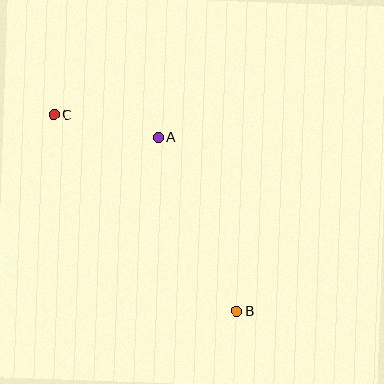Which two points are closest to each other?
Points A and C are closest to each other.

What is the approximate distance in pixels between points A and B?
The distance between A and B is approximately 191 pixels.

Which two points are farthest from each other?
Points B and C are farthest from each other.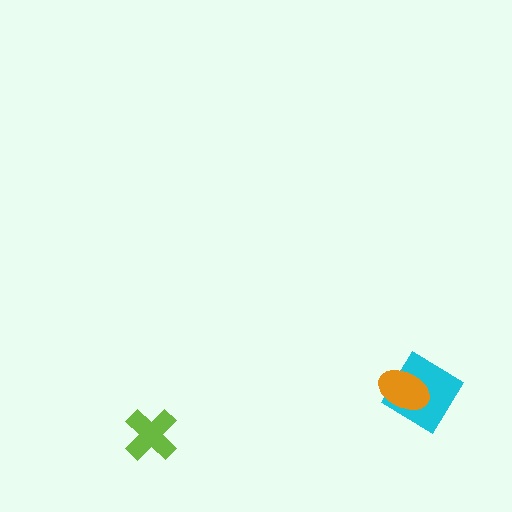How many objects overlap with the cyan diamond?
1 object overlaps with the cyan diamond.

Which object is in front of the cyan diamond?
The orange ellipse is in front of the cyan diamond.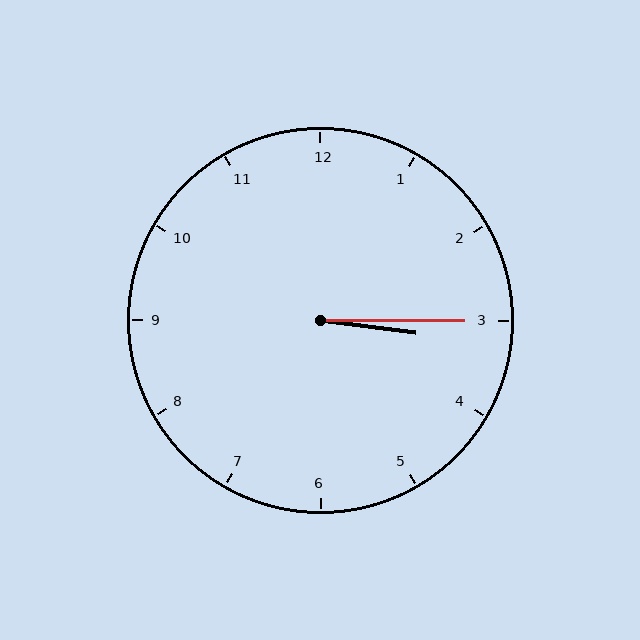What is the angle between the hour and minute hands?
Approximately 8 degrees.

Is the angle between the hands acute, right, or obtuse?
It is acute.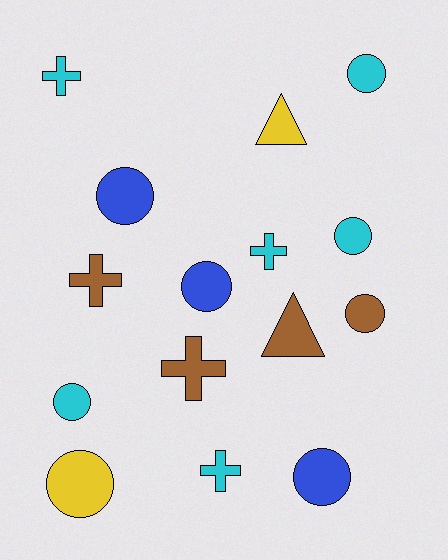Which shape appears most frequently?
Circle, with 8 objects.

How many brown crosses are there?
There are 2 brown crosses.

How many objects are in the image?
There are 15 objects.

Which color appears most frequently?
Cyan, with 6 objects.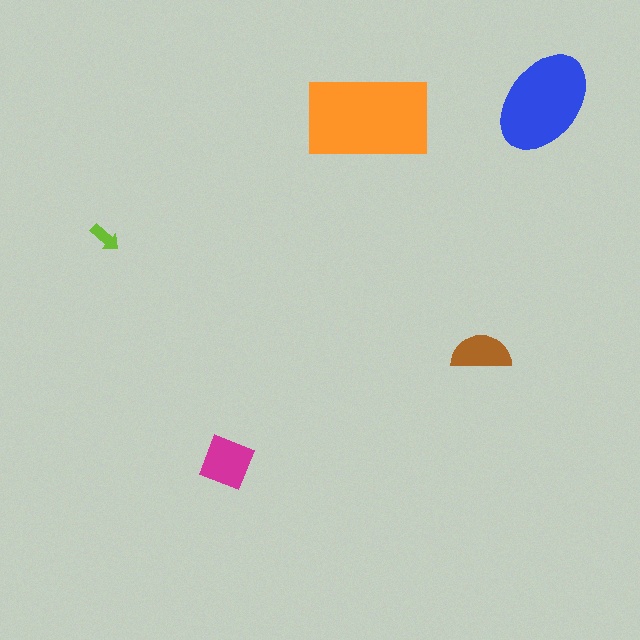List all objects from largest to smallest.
The orange rectangle, the blue ellipse, the magenta square, the brown semicircle, the lime arrow.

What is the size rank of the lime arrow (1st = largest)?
5th.